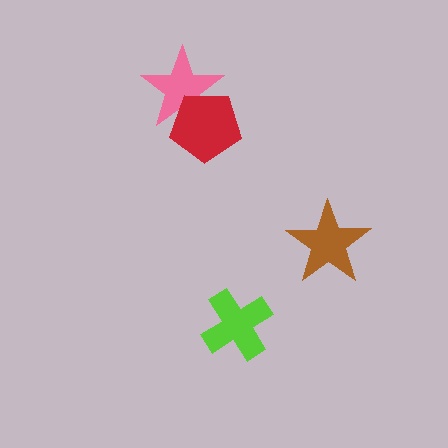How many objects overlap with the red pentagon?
1 object overlaps with the red pentagon.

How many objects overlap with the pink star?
1 object overlaps with the pink star.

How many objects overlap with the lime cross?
0 objects overlap with the lime cross.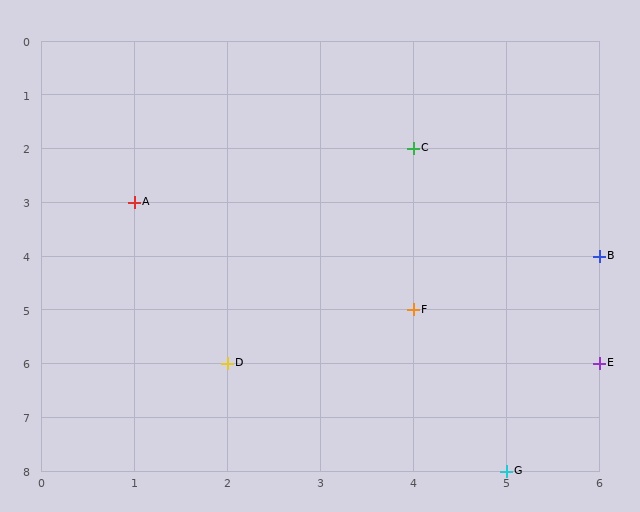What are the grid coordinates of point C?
Point C is at grid coordinates (4, 2).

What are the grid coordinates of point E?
Point E is at grid coordinates (6, 6).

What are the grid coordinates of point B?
Point B is at grid coordinates (6, 4).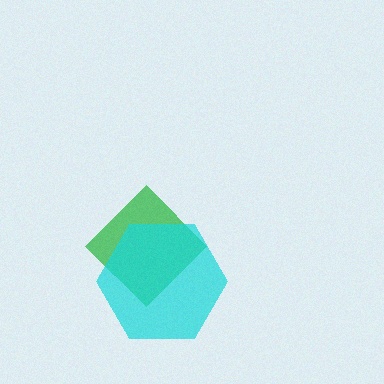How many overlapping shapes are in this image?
There are 2 overlapping shapes in the image.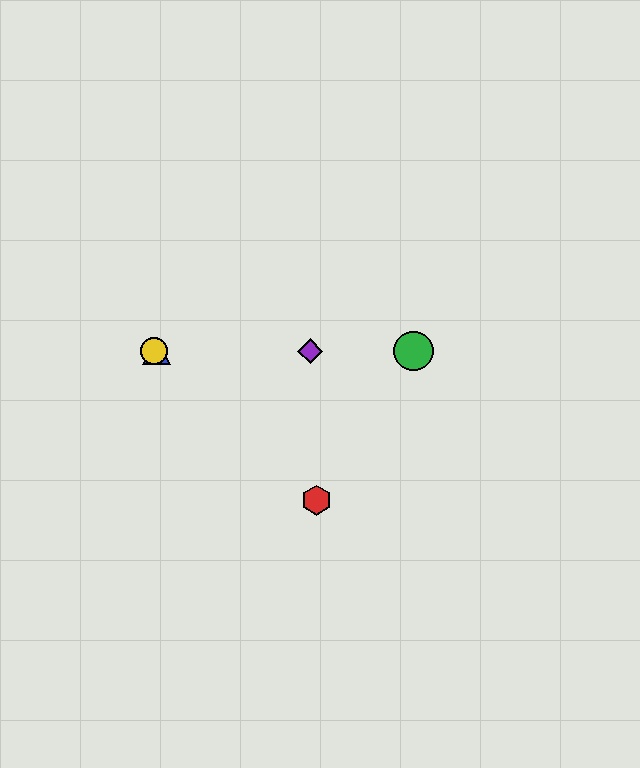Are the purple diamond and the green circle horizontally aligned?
Yes, both are at y≈351.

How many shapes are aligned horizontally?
4 shapes (the blue triangle, the green circle, the yellow circle, the purple diamond) are aligned horizontally.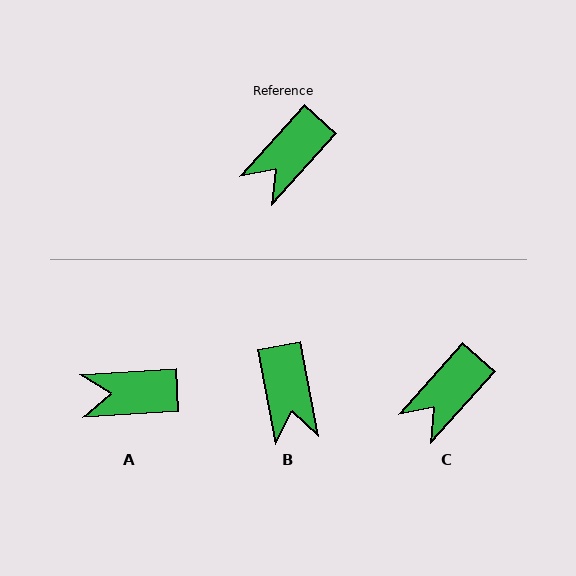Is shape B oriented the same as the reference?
No, it is off by about 53 degrees.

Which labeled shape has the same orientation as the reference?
C.